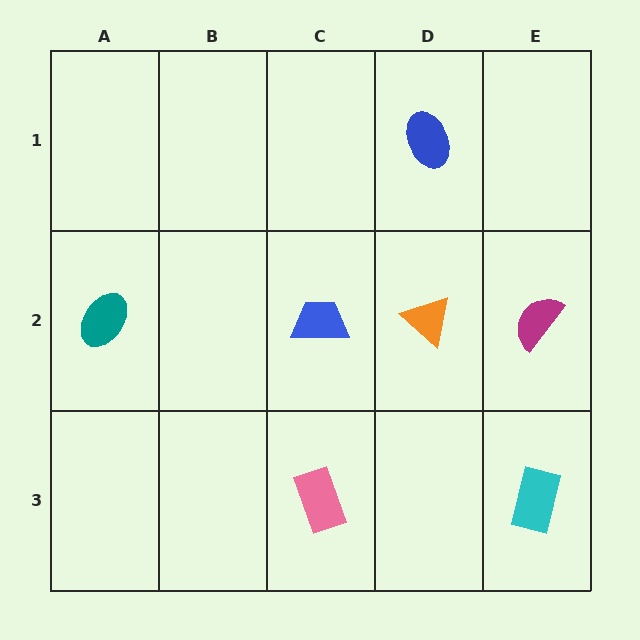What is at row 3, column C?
A pink rectangle.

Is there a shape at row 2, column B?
No, that cell is empty.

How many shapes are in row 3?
2 shapes.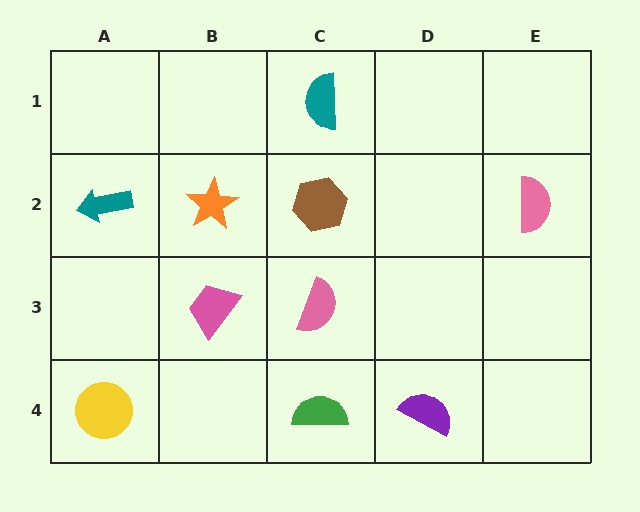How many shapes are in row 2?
4 shapes.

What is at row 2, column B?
An orange star.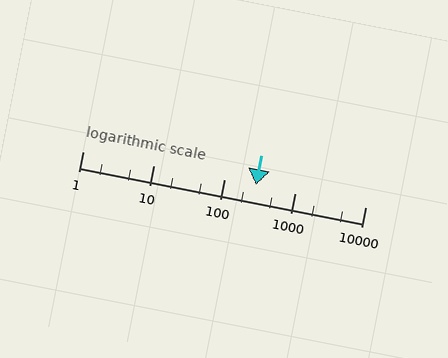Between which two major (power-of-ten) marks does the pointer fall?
The pointer is between 100 and 1000.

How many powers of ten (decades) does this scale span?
The scale spans 4 decades, from 1 to 10000.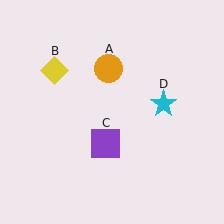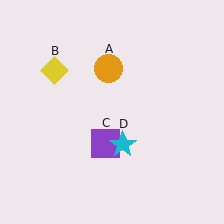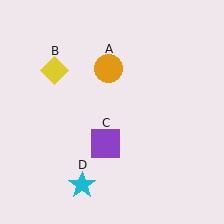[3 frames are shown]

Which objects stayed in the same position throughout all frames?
Orange circle (object A) and yellow diamond (object B) and purple square (object C) remained stationary.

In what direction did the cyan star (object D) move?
The cyan star (object D) moved down and to the left.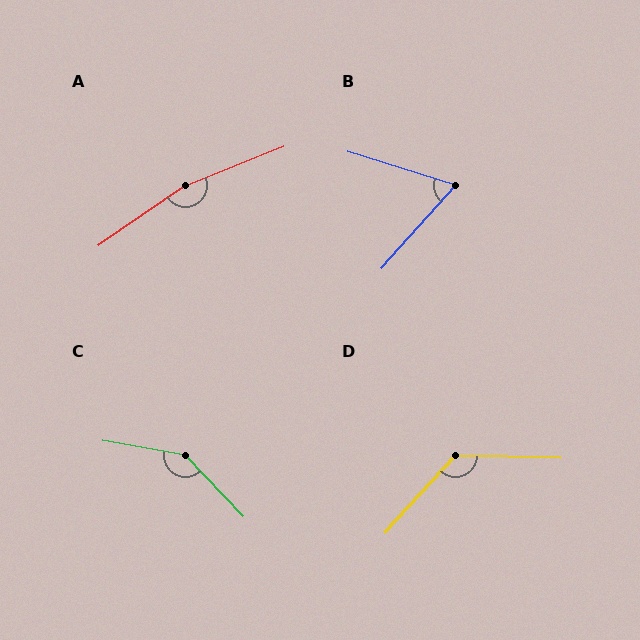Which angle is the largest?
A, at approximately 167 degrees.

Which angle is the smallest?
B, at approximately 65 degrees.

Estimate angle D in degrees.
Approximately 131 degrees.